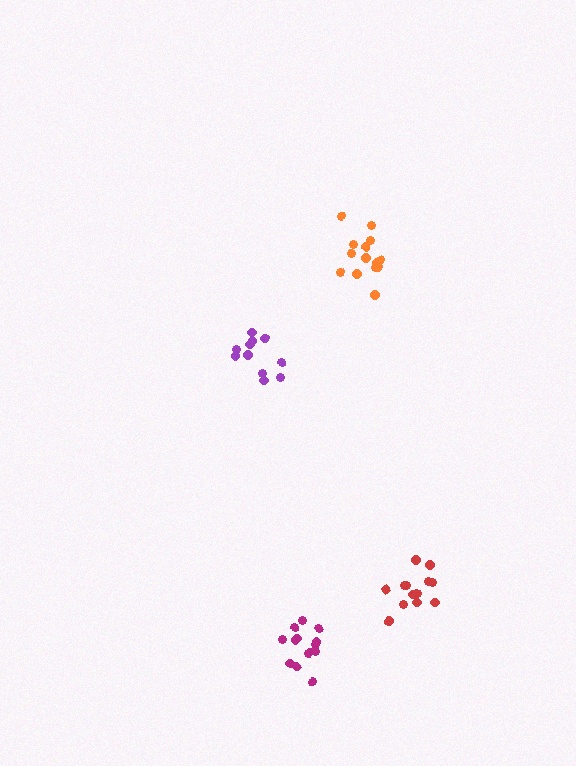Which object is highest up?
The orange cluster is topmost.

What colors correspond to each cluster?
The clusters are colored: orange, red, purple, magenta.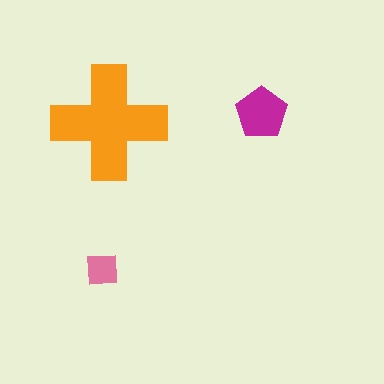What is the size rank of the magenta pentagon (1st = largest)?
2nd.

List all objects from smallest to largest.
The pink square, the magenta pentagon, the orange cross.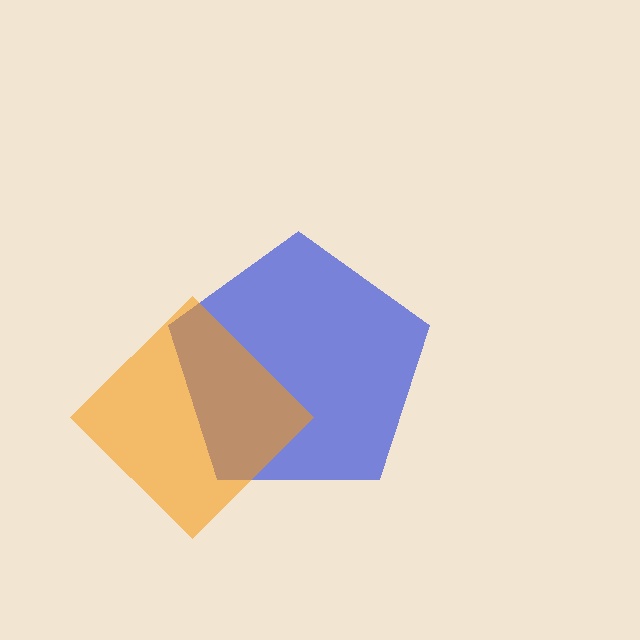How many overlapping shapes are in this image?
There are 2 overlapping shapes in the image.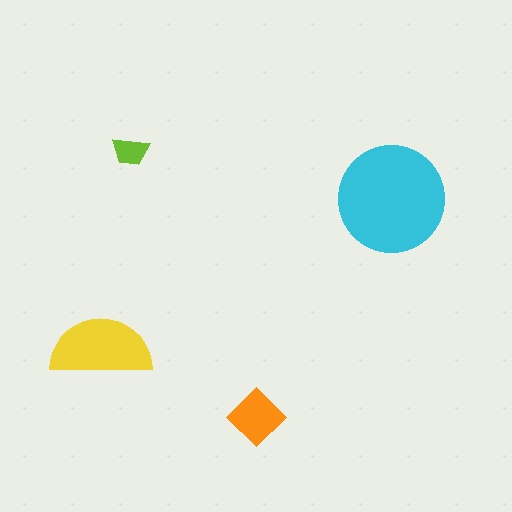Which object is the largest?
The cyan circle.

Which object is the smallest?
The lime trapezoid.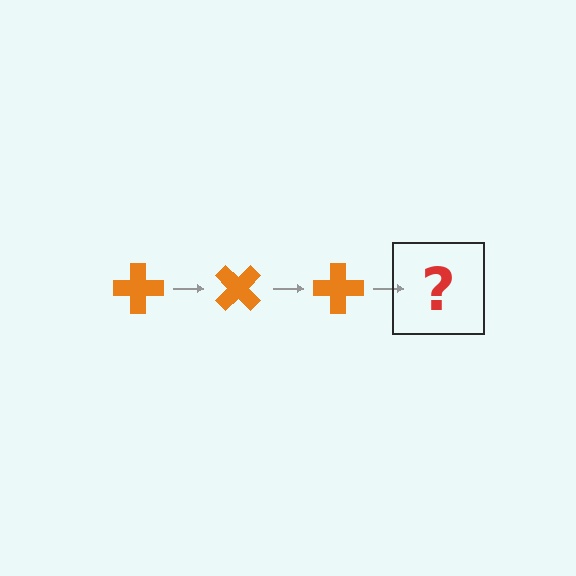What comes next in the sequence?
The next element should be an orange cross rotated 135 degrees.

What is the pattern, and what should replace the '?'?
The pattern is that the cross rotates 45 degrees each step. The '?' should be an orange cross rotated 135 degrees.